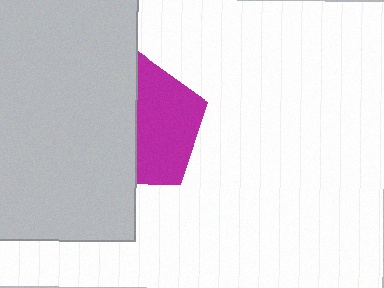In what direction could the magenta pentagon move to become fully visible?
The magenta pentagon could move right. That would shift it out from behind the light gray rectangle entirely.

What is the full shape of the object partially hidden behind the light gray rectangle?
The partially hidden object is a magenta pentagon.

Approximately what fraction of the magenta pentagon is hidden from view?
Roughly 50% of the magenta pentagon is hidden behind the light gray rectangle.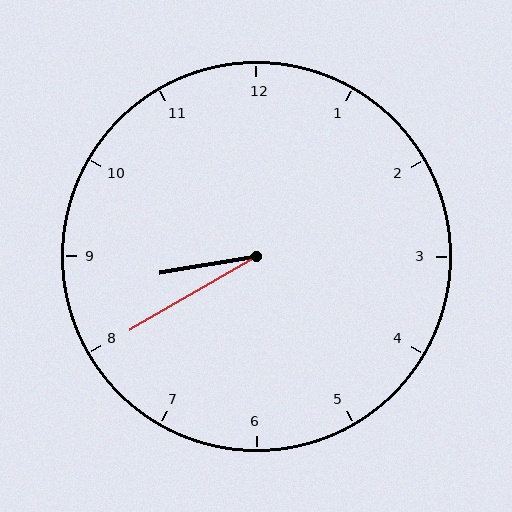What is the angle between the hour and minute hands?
Approximately 20 degrees.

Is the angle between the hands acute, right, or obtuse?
It is acute.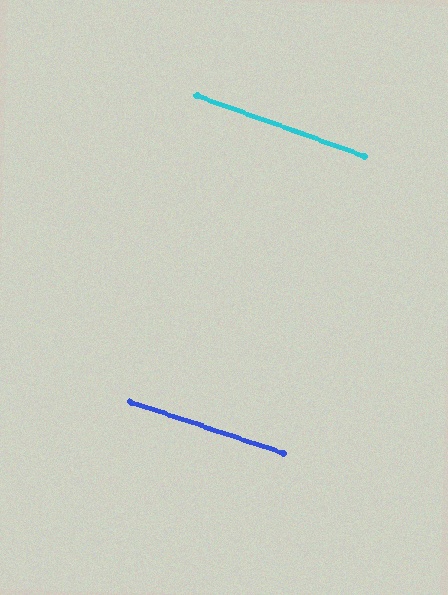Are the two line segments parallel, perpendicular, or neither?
Parallel — their directions differ by only 0.9°.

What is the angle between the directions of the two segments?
Approximately 1 degree.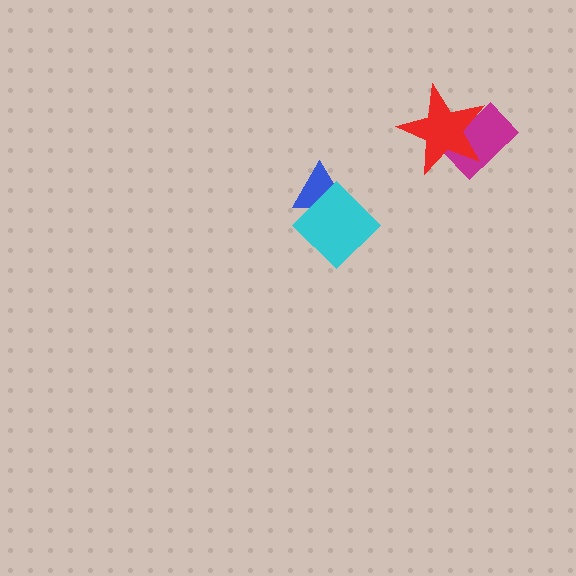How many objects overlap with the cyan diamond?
1 object overlaps with the cyan diamond.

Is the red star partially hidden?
No, no other shape covers it.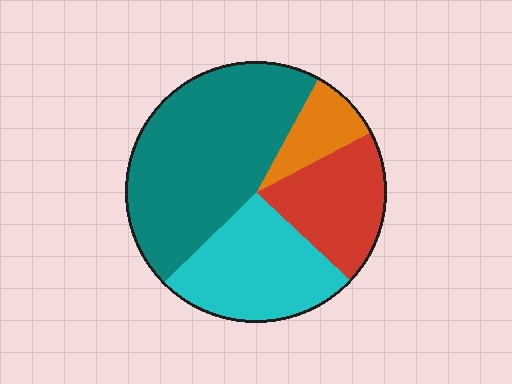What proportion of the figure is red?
Red covers 20% of the figure.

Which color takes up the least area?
Orange, at roughly 10%.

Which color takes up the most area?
Teal, at roughly 45%.